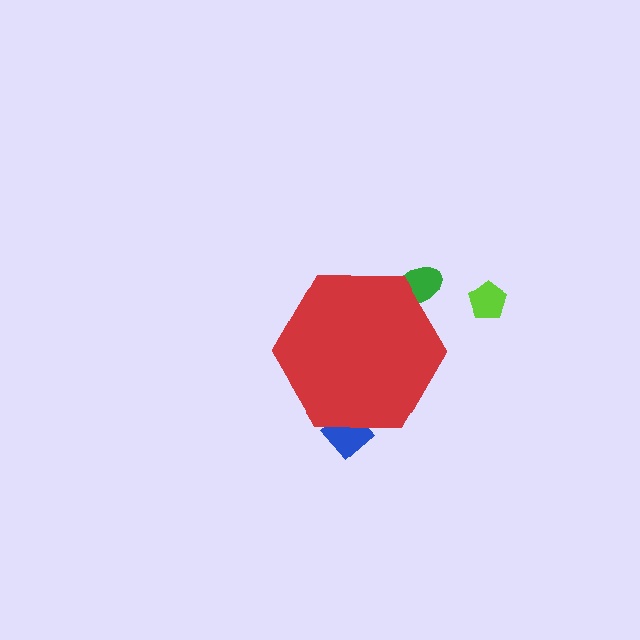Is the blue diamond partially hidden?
Yes, the blue diamond is partially hidden behind the red hexagon.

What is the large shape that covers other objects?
A red hexagon.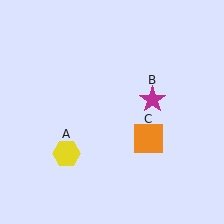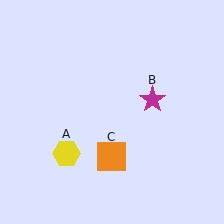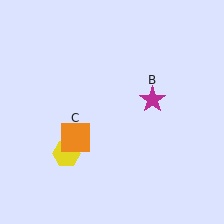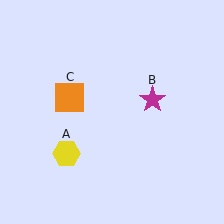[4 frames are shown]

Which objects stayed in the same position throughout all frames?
Yellow hexagon (object A) and magenta star (object B) remained stationary.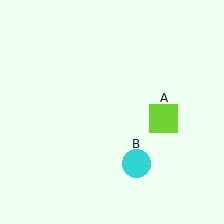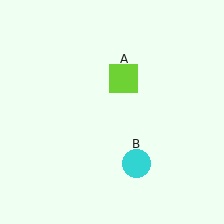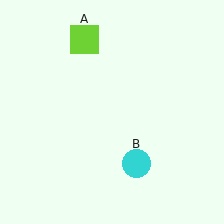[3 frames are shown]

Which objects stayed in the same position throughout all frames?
Cyan circle (object B) remained stationary.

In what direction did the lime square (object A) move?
The lime square (object A) moved up and to the left.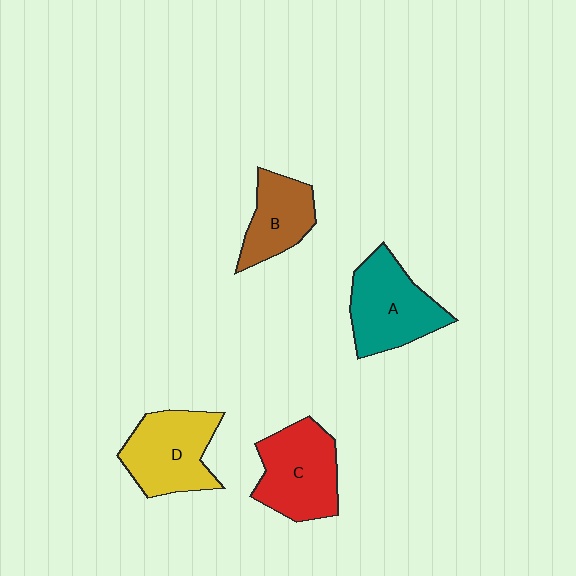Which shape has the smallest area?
Shape B (brown).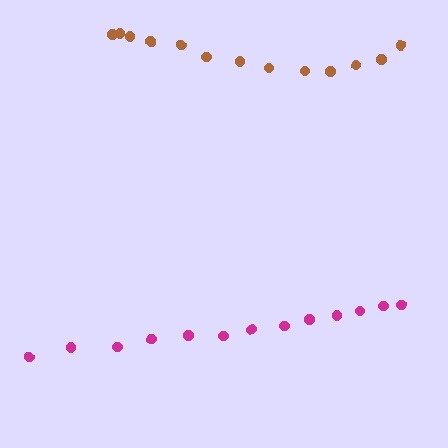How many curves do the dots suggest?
There are 2 distinct paths.